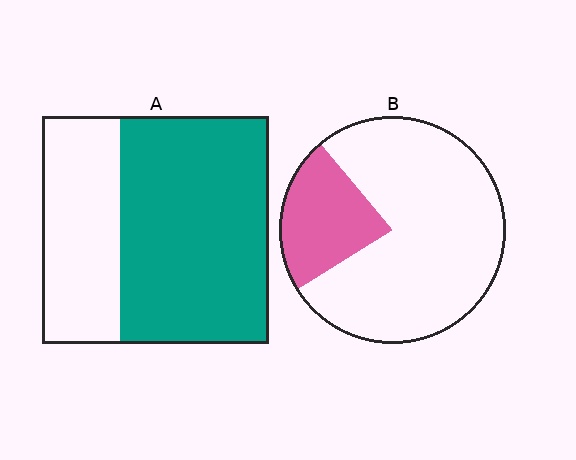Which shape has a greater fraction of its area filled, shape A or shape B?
Shape A.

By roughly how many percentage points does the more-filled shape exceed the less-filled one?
By roughly 45 percentage points (A over B).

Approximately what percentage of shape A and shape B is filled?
A is approximately 65% and B is approximately 25%.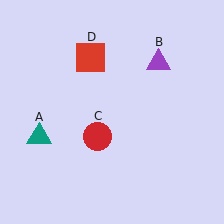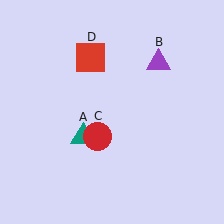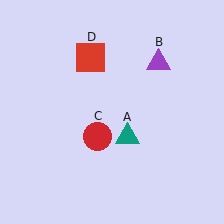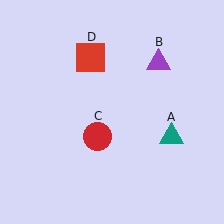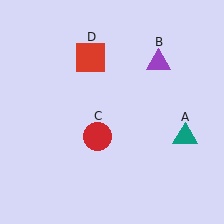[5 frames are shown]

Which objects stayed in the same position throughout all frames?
Purple triangle (object B) and red circle (object C) and red square (object D) remained stationary.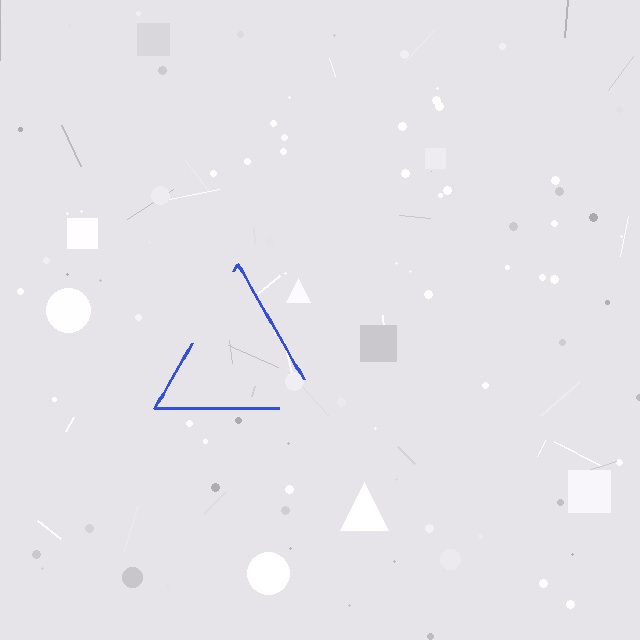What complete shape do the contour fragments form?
The contour fragments form a triangle.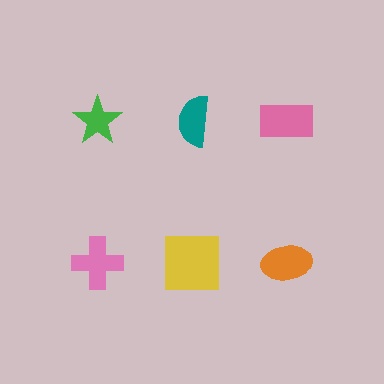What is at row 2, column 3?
An orange ellipse.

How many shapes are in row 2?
3 shapes.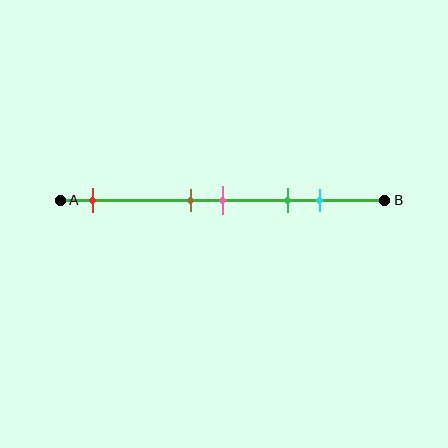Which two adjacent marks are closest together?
The brown and pink marks are the closest adjacent pair.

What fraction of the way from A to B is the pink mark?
The pink mark is approximately 50% (0.5) of the way from A to B.